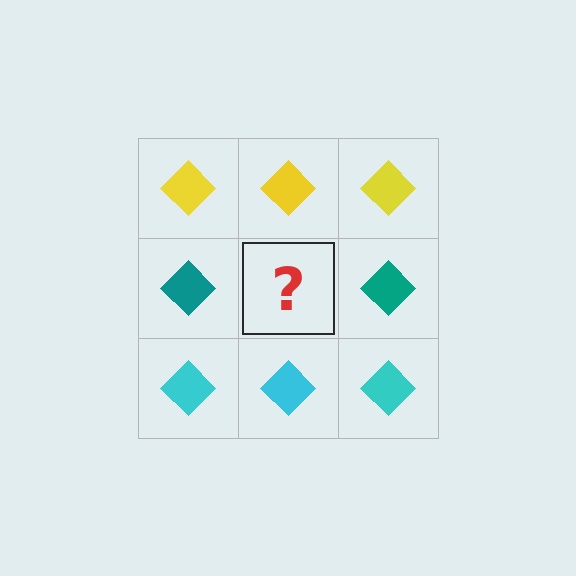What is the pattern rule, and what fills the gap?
The rule is that each row has a consistent color. The gap should be filled with a teal diamond.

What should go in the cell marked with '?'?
The missing cell should contain a teal diamond.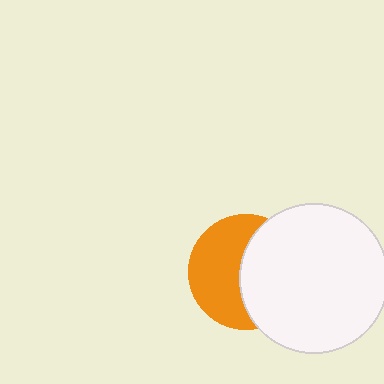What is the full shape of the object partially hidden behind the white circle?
The partially hidden object is an orange circle.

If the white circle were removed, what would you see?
You would see the complete orange circle.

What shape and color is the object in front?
The object in front is a white circle.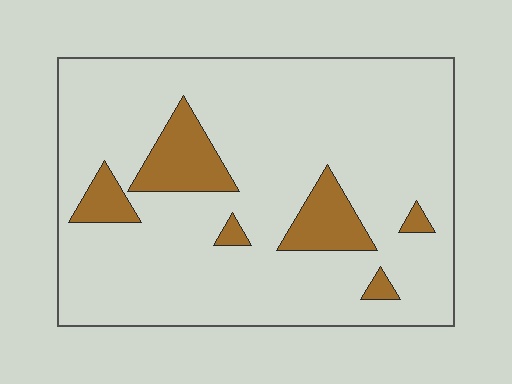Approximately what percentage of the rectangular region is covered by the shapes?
Approximately 15%.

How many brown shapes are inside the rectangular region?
6.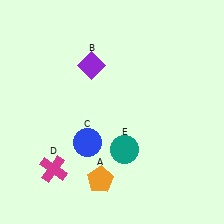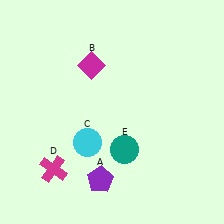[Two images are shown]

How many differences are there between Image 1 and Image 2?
There are 3 differences between the two images.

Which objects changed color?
A changed from orange to purple. B changed from purple to magenta. C changed from blue to cyan.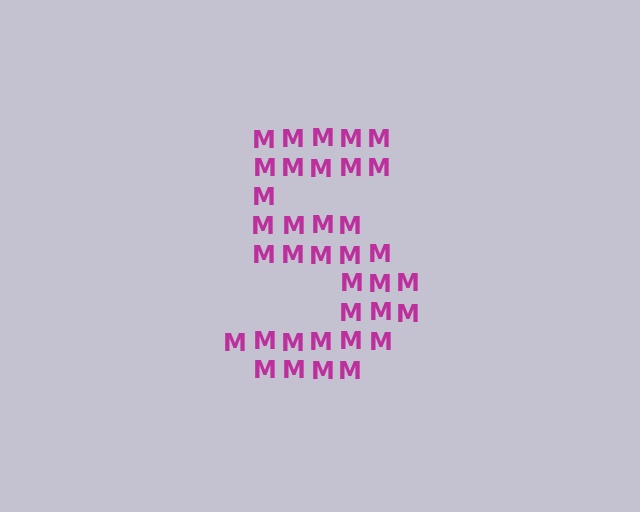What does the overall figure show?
The overall figure shows the digit 5.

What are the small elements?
The small elements are letter M's.